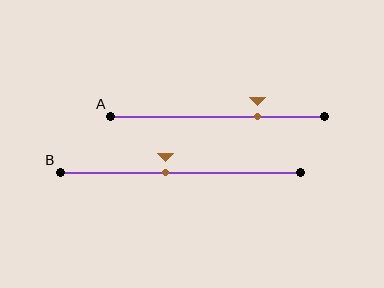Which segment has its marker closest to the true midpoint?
Segment B has its marker closest to the true midpoint.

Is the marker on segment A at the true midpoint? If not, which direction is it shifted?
No, the marker on segment A is shifted to the right by about 19% of the segment length.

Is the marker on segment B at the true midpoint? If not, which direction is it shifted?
No, the marker on segment B is shifted to the left by about 6% of the segment length.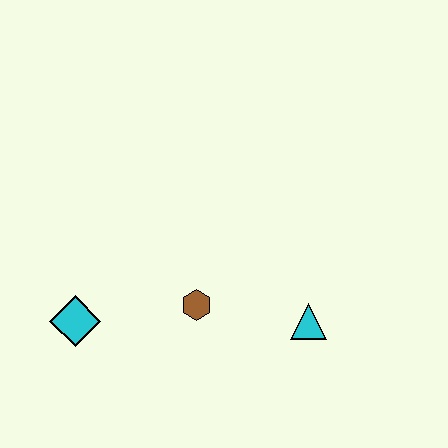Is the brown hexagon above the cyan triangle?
Yes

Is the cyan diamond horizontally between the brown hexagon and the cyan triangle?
No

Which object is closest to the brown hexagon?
The cyan triangle is closest to the brown hexagon.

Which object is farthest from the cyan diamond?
The cyan triangle is farthest from the cyan diamond.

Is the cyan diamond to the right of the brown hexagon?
No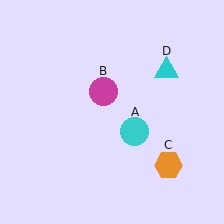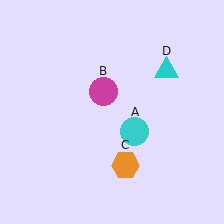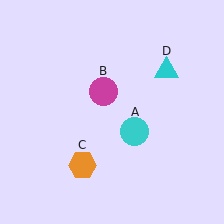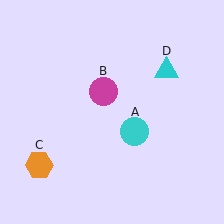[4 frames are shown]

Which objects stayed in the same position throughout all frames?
Cyan circle (object A) and magenta circle (object B) and cyan triangle (object D) remained stationary.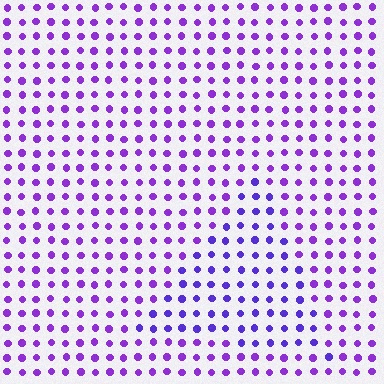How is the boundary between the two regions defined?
The boundary is defined purely by a slight shift in hue (about 21 degrees). Spacing, size, and orientation are identical on both sides.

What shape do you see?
I see a triangle.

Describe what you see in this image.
The image is filled with small purple elements in a uniform arrangement. A triangle-shaped region is visible where the elements are tinted to a slightly different hue, forming a subtle color boundary.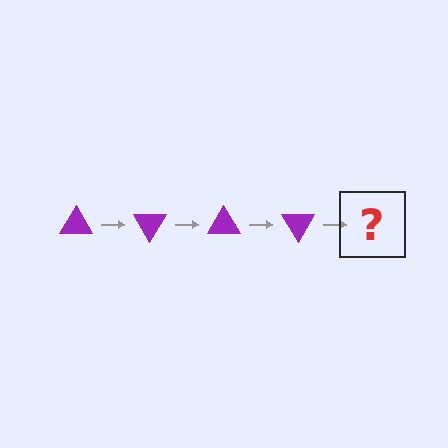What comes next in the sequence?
The next element should be a purple triangle rotated 240 degrees.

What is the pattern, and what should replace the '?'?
The pattern is that the triangle rotates 60 degrees each step. The '?' should be a purple triangle rotated 240 degrees.